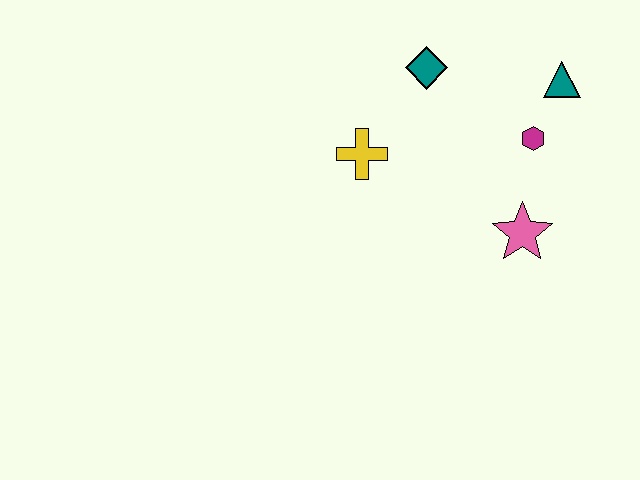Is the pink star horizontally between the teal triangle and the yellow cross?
Yes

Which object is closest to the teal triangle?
The magenta hexagon is closest to the teal triangle.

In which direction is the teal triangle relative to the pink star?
The teal triangle is above the pink star.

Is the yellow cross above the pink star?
Yes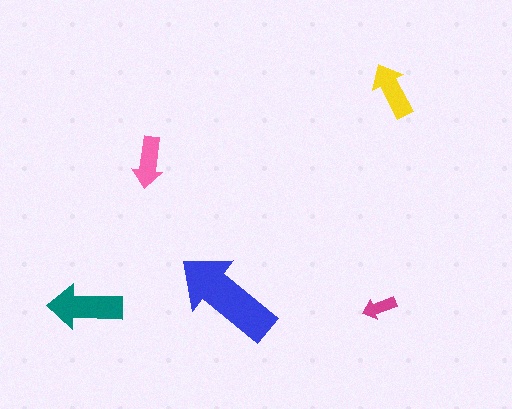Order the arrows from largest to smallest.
the blue one, the teal one, the yellow one, the pink one, the magenta one.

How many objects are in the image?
There are 5 objects in the image.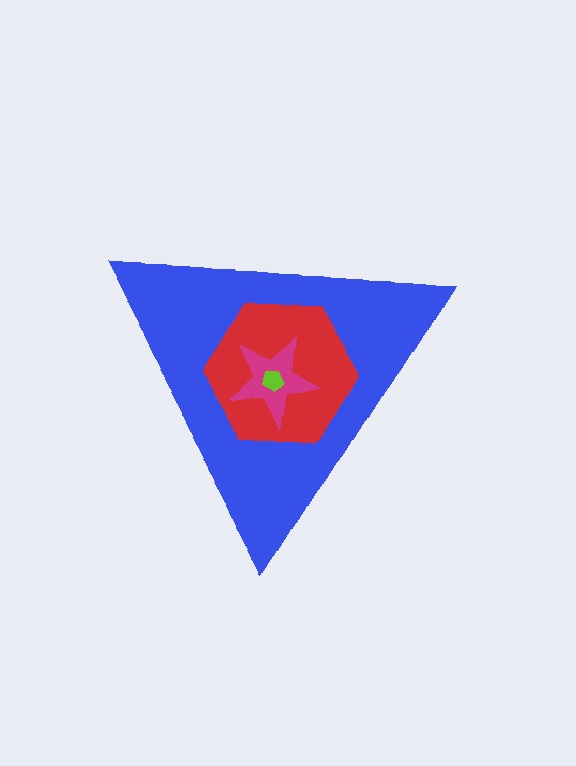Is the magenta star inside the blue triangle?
Yes.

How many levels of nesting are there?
4.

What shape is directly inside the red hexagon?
The magenta star.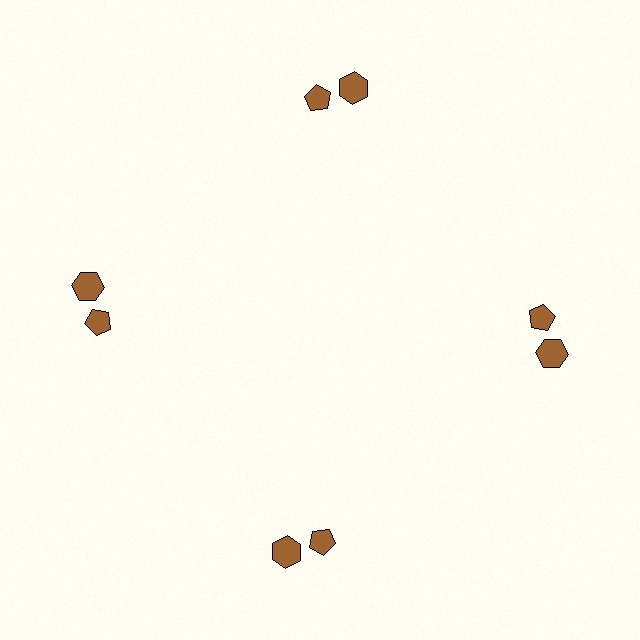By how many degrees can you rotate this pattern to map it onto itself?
The pattern maps onto itself every 90 degrees of rotation.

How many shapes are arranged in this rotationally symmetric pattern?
There are 8 shapes, arranged in 4 groups of 2.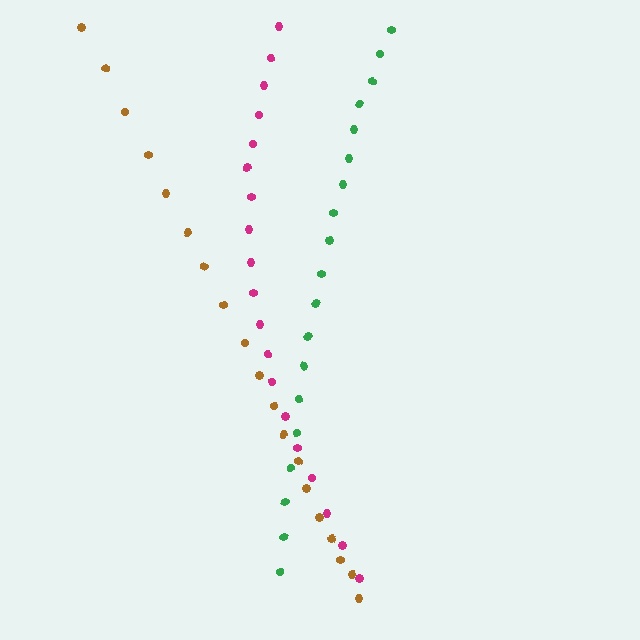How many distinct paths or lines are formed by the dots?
There are 3 distinct paths.